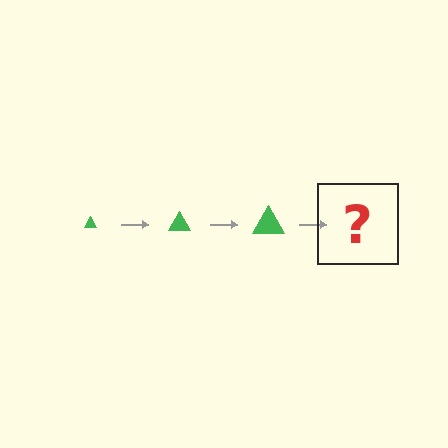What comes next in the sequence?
The next element should be a green triangle, larger than the previous one.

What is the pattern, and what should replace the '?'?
The pattern is that the triangle gets progressively larger each step. The '?' should be a green triangle, larger than the previous one.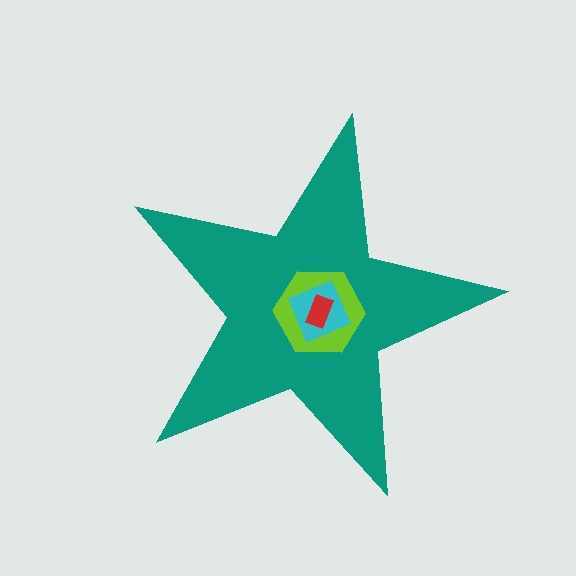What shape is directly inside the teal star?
The lime hexagon.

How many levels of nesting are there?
4.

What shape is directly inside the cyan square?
The red rectangle.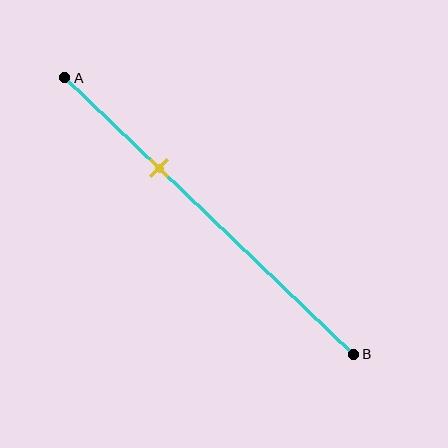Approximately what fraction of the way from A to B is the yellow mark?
The yellow mark is approximately 35% of the way from A to B.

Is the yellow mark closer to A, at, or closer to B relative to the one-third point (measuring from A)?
The yellow mark is approximately at the one-third point of segment AB.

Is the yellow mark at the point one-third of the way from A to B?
Yes, the mark is approximately at the one-third point.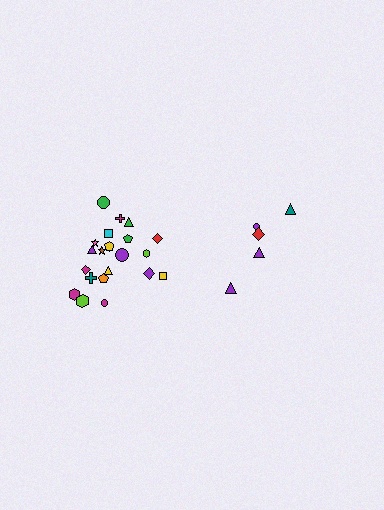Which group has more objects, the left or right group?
The left group.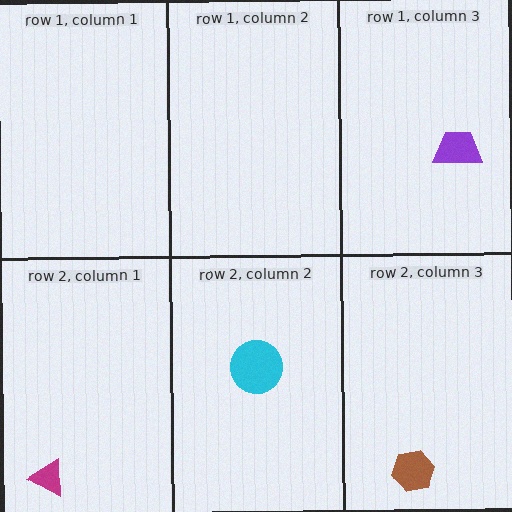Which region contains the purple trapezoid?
The row 1, column 3 region.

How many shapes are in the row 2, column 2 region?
1.